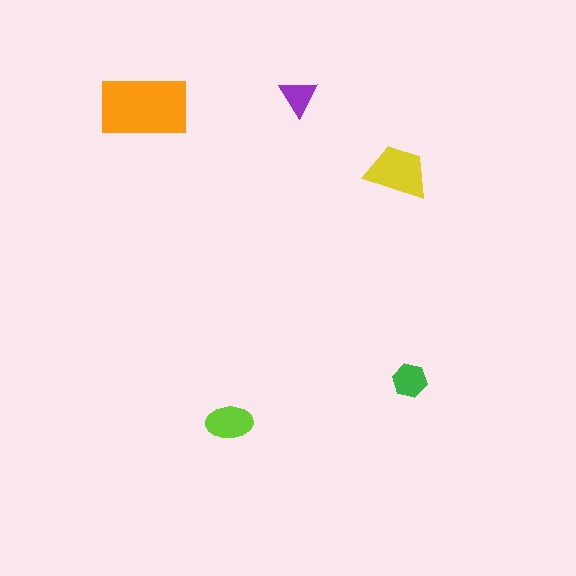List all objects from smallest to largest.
The purple triangle, the green hexagon, the lime ellipse, the yellow trapezoid, the orange rectangle.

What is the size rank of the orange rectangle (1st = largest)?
1st.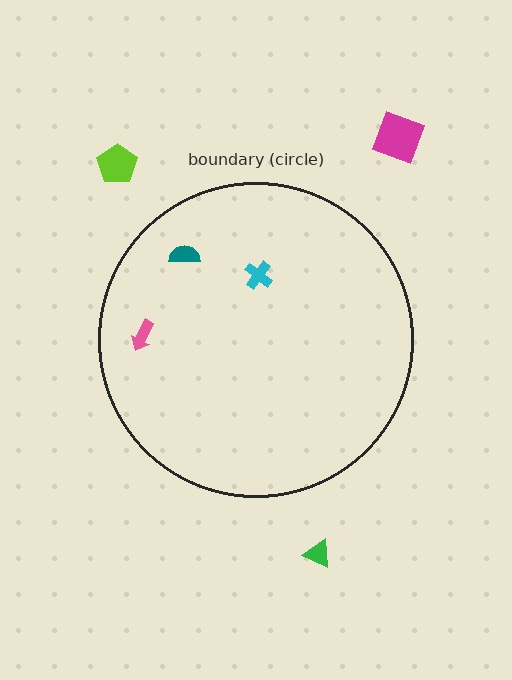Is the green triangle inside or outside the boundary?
Outside.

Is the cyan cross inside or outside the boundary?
Inside.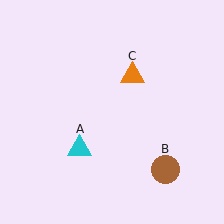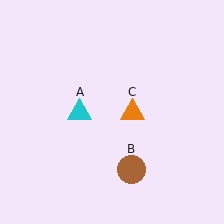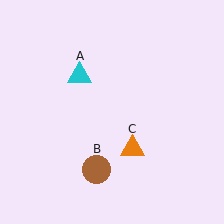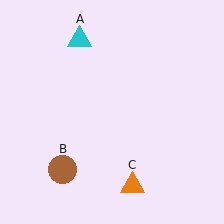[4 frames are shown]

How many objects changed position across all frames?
3 objects changed position: cyan triangle (object A), brown circle (object B), orange triangle (object C).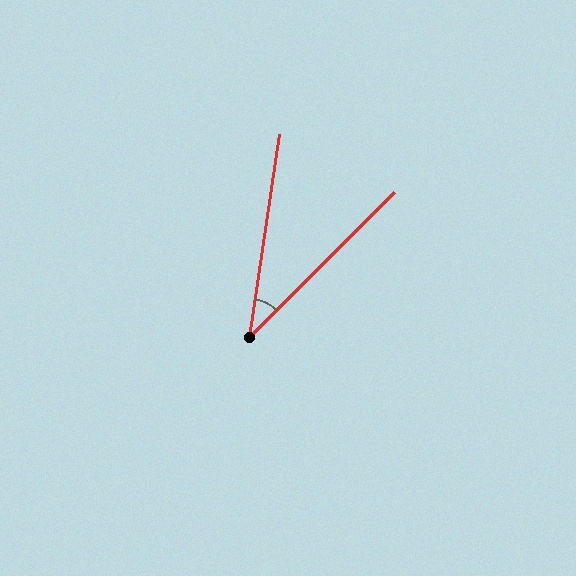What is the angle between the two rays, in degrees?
Approximately 37 degrees.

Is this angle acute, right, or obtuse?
It is acute.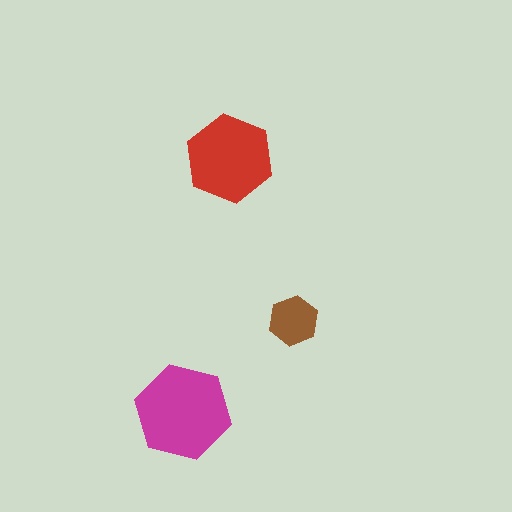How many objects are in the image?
There are 3 objects in the image.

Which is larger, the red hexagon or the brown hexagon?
The red one.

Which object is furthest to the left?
The magenta hexagon is leftmost.